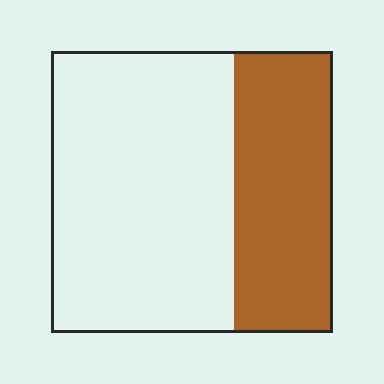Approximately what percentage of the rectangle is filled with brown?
Approximately 35%.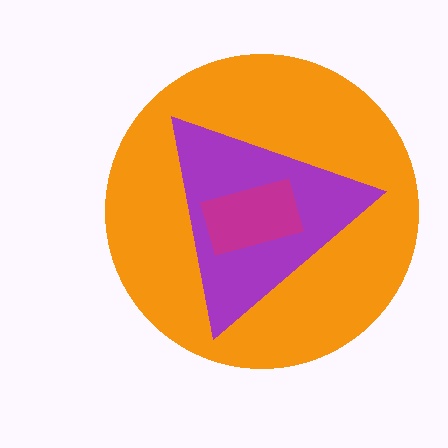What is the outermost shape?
The orange circle.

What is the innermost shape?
The magenta rectangle.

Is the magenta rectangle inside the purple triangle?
Yes.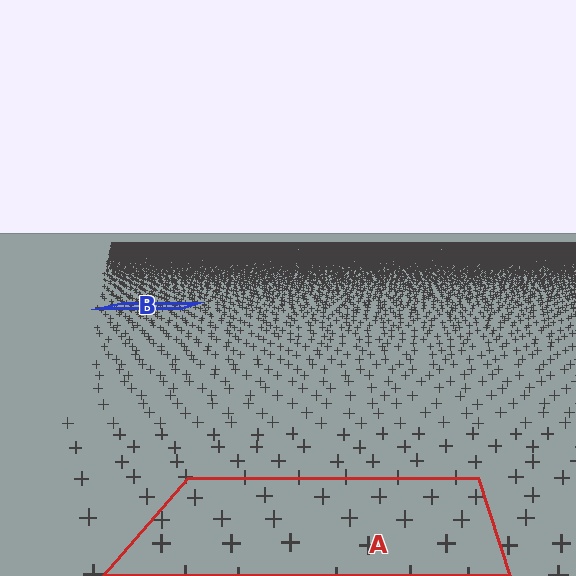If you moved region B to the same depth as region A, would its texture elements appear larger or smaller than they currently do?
They would appear larger. At a closer depth, the same texture elements are projected at a bigger on-screen size.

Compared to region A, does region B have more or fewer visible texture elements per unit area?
Region B has more texture elements per unit area — they are packed more densely because it is farther away.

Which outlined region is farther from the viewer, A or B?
Region B is farther from the viewer — the texture elements inside it appear smaller and more densely packed.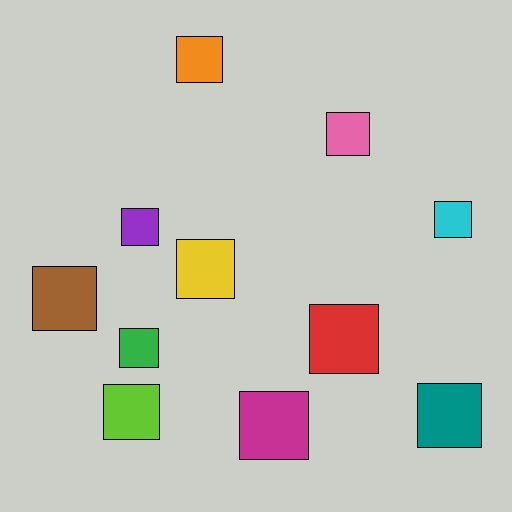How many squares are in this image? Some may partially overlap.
There are 11 squares.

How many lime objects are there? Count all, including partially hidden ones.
There is 1 lime object.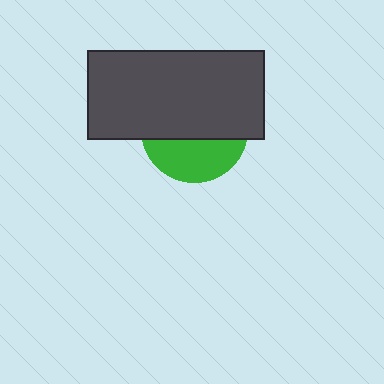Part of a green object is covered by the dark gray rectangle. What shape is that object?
It is a circle.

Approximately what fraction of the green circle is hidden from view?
Roughly 61% of the green circle is hidden behind the dark gray rectangle.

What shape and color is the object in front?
The object in front is a dark gray rectangle.